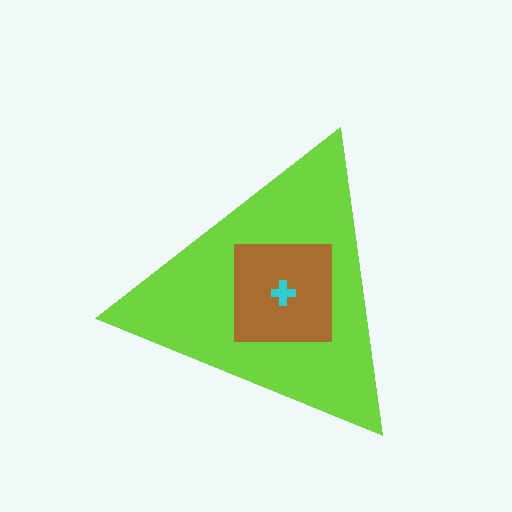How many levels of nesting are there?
3.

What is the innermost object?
The cyan cross.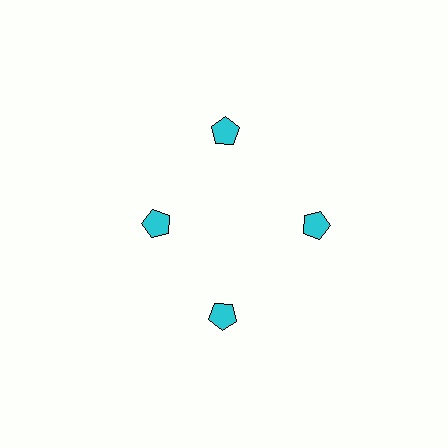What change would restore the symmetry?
The symmetry would be restored by moving it outward, back onto the ring so that all 4 pentagons sit at equal angles and equal distance from the center.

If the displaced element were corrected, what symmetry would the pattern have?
It would have 4-fold rotational symmetry — the pattern would map onto itself every 90 degrees.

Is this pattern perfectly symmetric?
No. The 4 cyan pentagons are arranged in a ring, but one element near the 9 o'clock position is pulled inward toward the center, breaking the 4-fold rotational symmetry.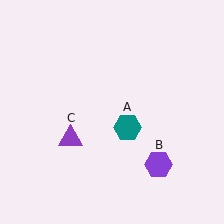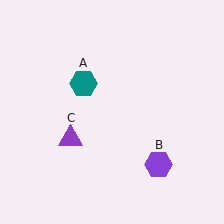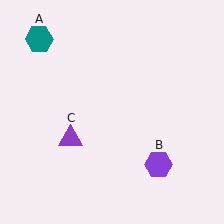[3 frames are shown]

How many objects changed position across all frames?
1 object changed position: teal hexagon (object A).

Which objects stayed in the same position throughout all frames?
Purple hexagon (object B) and purple triangle (object C) remained stationary.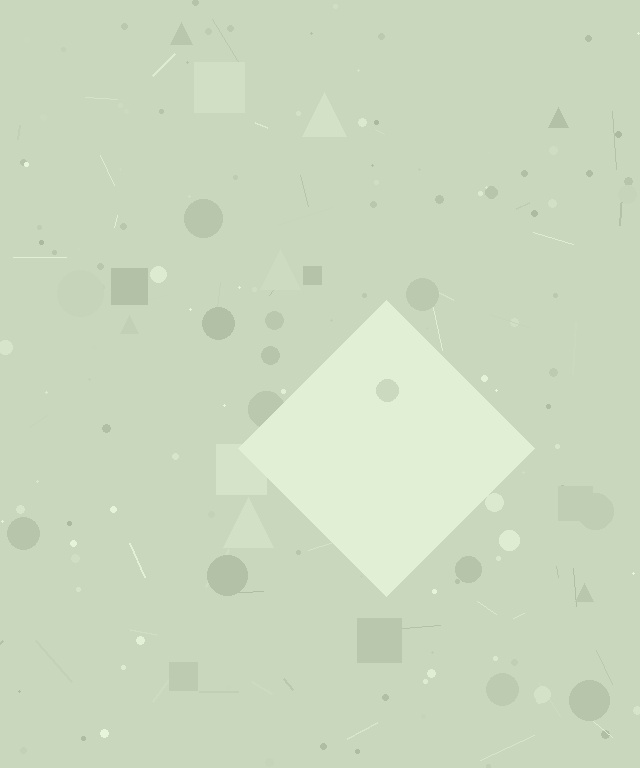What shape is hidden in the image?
A diamond is hidden in the image.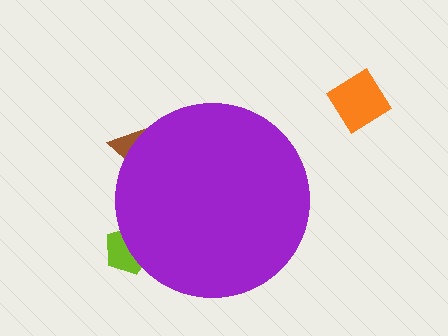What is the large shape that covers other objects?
A purple circle.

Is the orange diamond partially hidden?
No, the orange diamond is fully visible.